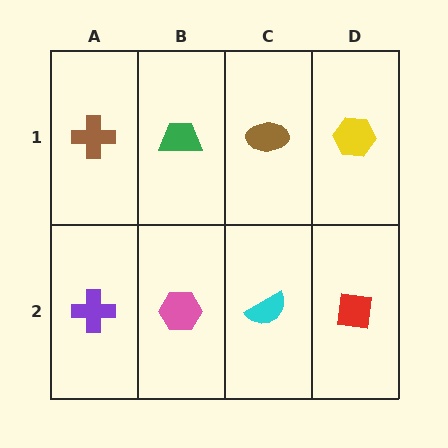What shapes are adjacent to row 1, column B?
A pink hexagon (row 2, column B), a brown cross (row 1, column A), a brown ellipse (row 1, column C).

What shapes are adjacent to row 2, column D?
A yellow hexagon (row 1, column D), a cyan semicircle (row 2, column C).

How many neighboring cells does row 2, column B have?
3.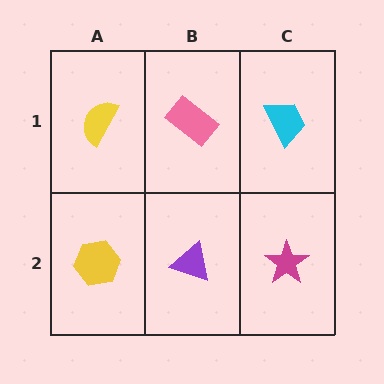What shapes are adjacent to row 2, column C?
A cyan trapezoid (row 1, column C), a purple triangle (row 2, column B).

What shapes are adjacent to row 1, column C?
A magenta star (row 2, column C), a pink rectangle (row 1, column B).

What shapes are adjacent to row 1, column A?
A yellow hexagon (row 2, column A), a pink rectangle (row 1, column B).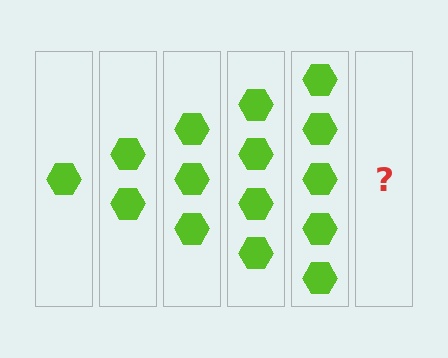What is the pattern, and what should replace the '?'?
The pattern is that each step adds one more hexagon. The '?' should be 6 hexagons.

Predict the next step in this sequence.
The next step is 6 hexagons.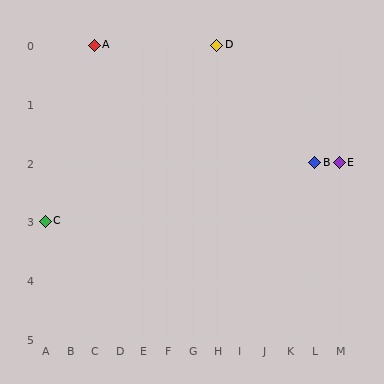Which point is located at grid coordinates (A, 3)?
Point C is at (A, 3).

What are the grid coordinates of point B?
Point B is at grid coordinates (L, 2).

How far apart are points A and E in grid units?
Points A and E are 10 columns and 2 rows apart (about 10.2 grid units diagonally).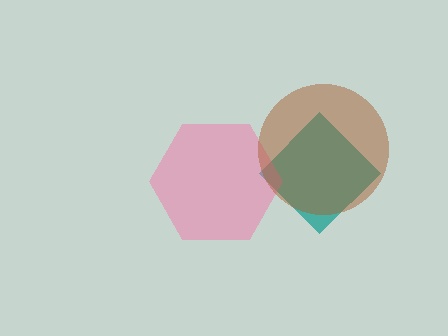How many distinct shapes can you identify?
There are 3 distinct shapes: a teal diamond, a pink hexagon, a brown circle.